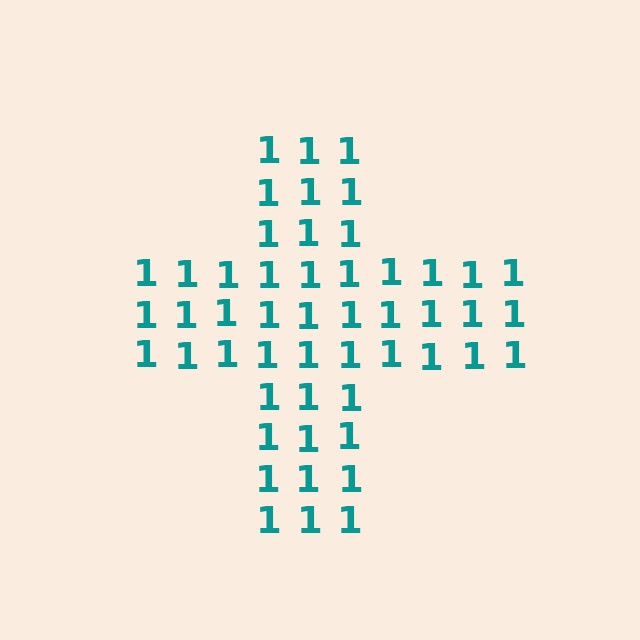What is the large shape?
The large shape is a cross.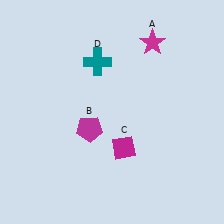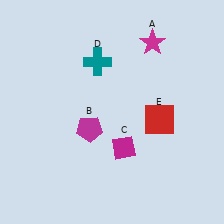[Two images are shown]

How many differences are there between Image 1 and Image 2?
There is 1 difference between the two images.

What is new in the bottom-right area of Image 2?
A red square (E) was added in the bottom-right area of Image 2.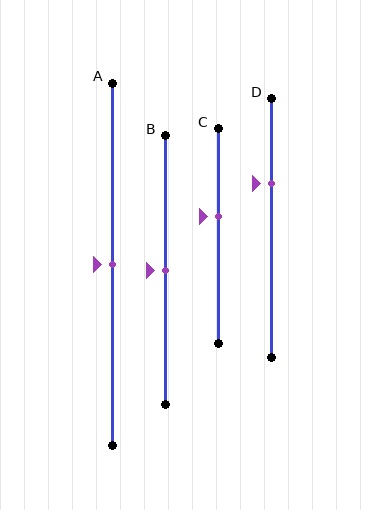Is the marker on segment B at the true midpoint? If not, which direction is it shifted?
Yes, the marker on segment B is at the true midpoint.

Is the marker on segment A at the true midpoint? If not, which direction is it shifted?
Yes, the marker on segment A is at the true midpoint.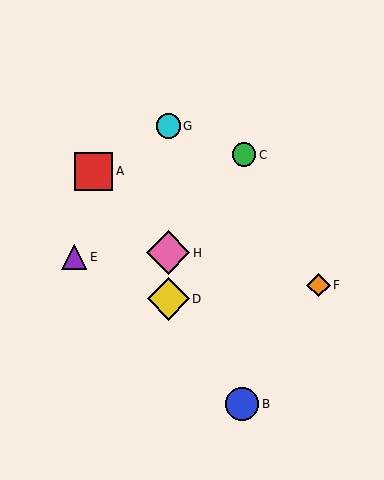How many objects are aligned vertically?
3 objects (D, G, H) are aligned vertically.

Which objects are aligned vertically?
Objects D, G, H are aligned vertically.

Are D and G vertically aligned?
Yes, both are at x≈168.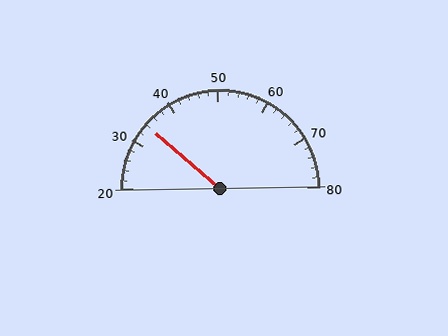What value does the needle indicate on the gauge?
The needle indicates approximately 34.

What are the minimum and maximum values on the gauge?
The gauge ranges from 20 to 80.